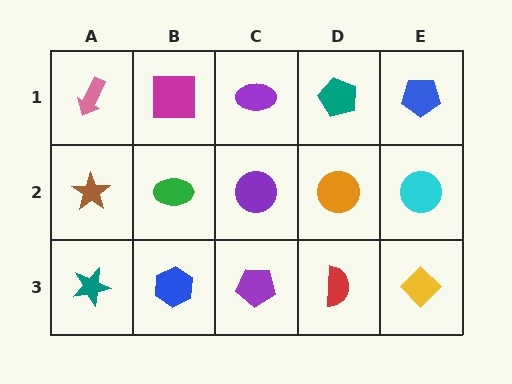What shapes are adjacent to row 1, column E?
A cyan circle (row 2, column E), a teal pentagon (row 1, column D).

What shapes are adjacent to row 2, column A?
A pink arrow (row 1, column A), a teal star (row 3, column A), a green ellipse (row 2, column B).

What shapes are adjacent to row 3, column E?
A cyan circle (row 2, column E), a red semicircle (row 3, column D).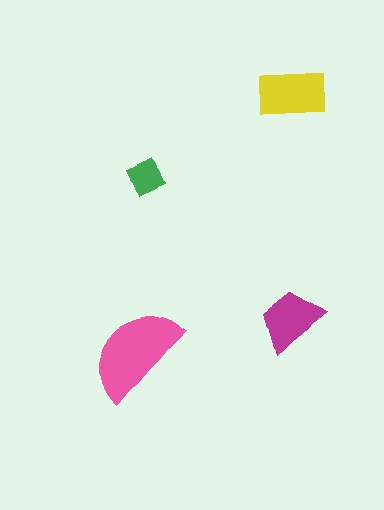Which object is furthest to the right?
The yellow rectangle is rightmost.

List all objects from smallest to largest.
The green diamond, the magenta trapezoid, the yellow rectangle, the pink semicircle.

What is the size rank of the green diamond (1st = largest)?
4th.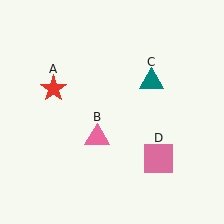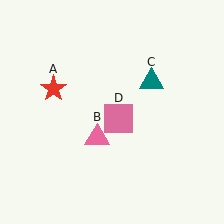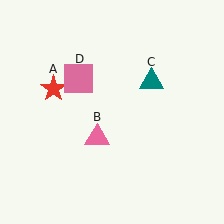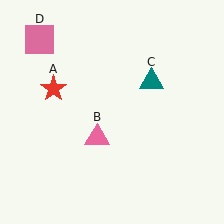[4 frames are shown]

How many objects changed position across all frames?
1 object changed position: pink square (object D).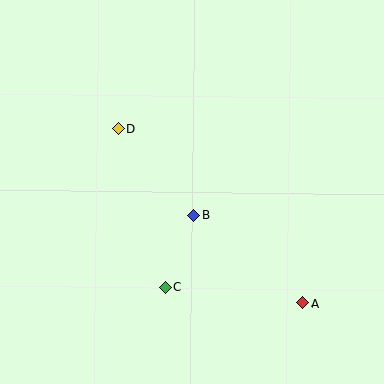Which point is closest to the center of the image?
Point B at (193, 215) is closest to the center.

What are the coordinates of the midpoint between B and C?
The midpoint between B and C is at (179, 251).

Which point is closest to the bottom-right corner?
Point A is closest to the bottom-right corner.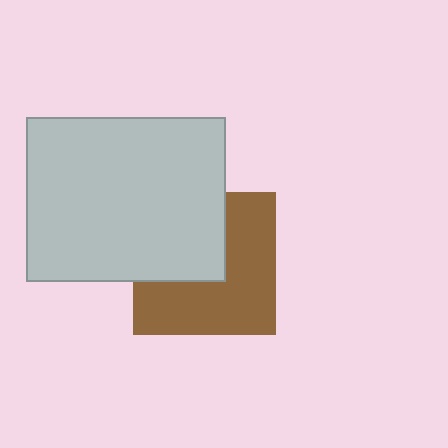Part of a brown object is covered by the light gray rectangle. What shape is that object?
It is a square.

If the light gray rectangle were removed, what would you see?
You would see the complete brown square.